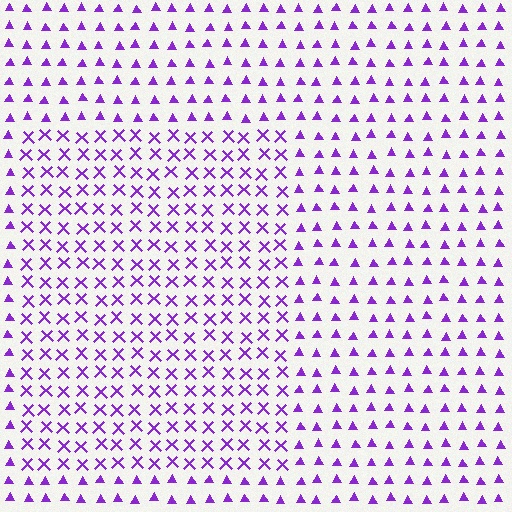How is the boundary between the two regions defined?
The boundary is defined by a change in element shape: X marks inside vs. triangles outside. All elements share the same color and spacing.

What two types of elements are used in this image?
The image uses X marks inside the rectangle region and triangles outside it.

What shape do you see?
I see a rectangle.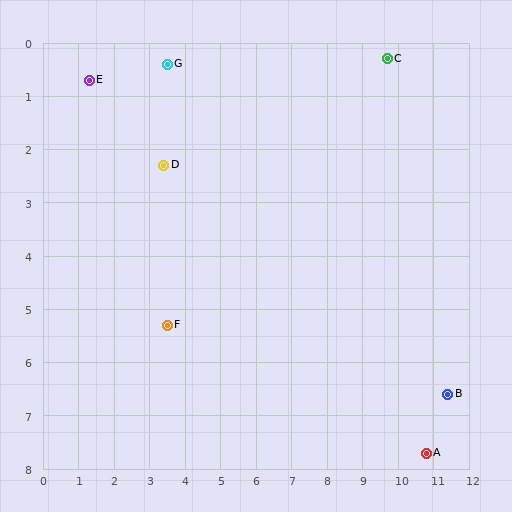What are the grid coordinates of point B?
Point B is at approximately (11.4, 6.6).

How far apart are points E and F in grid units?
Points E and F are about 5.1 grid units apart.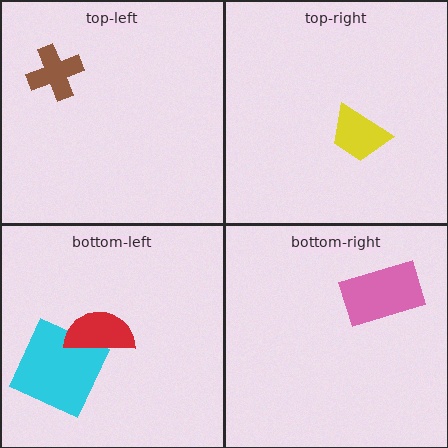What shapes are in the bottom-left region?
The cyan square, the red semicircle.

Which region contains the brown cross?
The top-left region.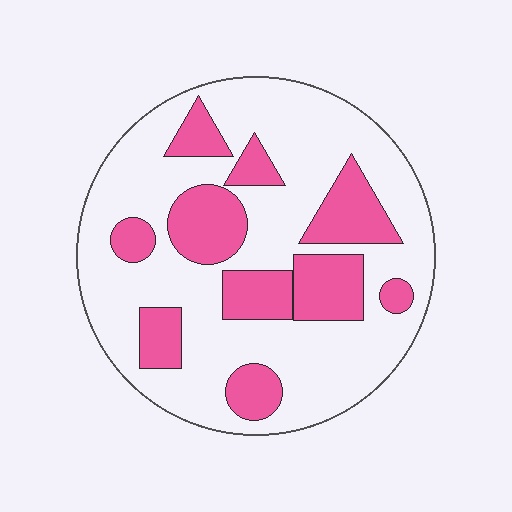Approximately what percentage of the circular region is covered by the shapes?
Approximately 30%.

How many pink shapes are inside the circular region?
10.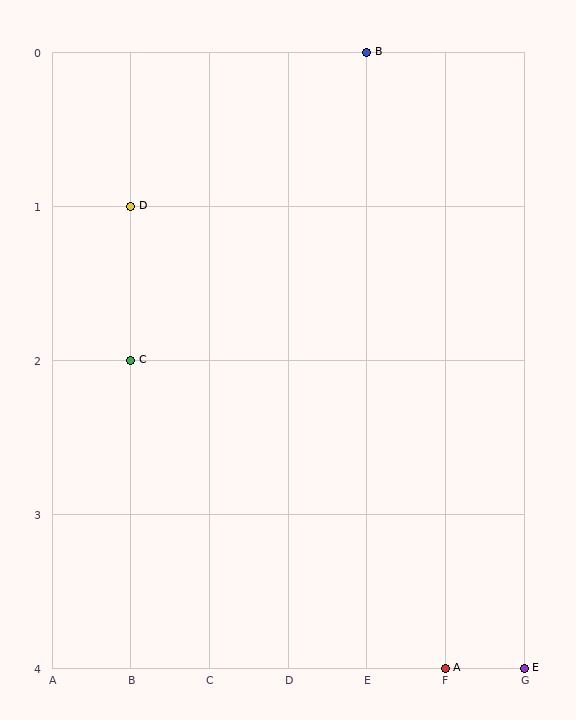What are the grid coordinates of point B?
Point B is at grid coordinates (E, 0).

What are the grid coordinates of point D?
Point D is at grid coordinates (B, 1).